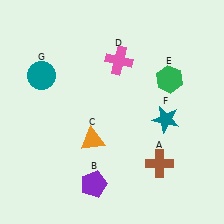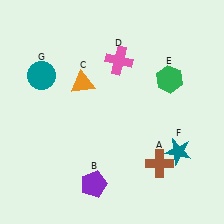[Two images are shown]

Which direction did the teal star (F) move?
The teal star (F) moved down.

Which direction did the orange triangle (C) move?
The orange triangle (C) moved up.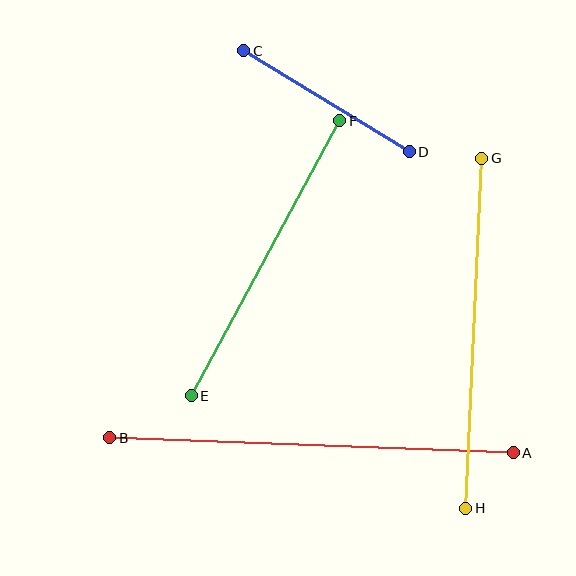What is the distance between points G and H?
The distance is approximately 350 pixels.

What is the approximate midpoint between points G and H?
The midpoint is at approximately (474, 333) pixels.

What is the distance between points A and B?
The distance is approximately 404 pixels.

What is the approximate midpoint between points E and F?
The midpoint is at approximately (266, 258) pixels.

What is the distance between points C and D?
The distance is approximately 194 pixels.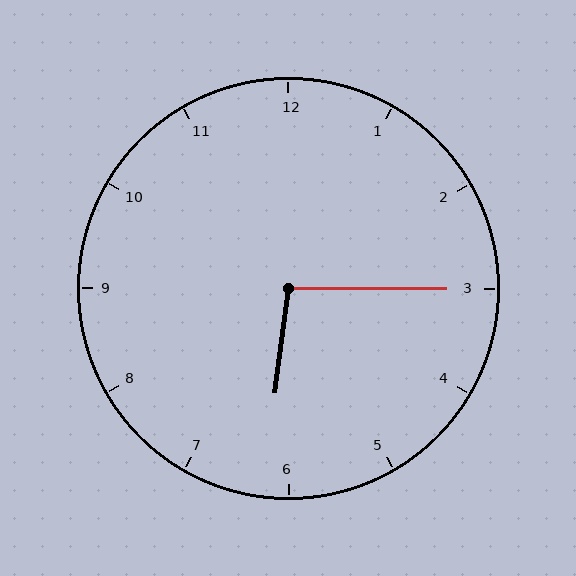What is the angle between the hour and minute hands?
Approximately 98 degrees.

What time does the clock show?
6:15.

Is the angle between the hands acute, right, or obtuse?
It is obtuse.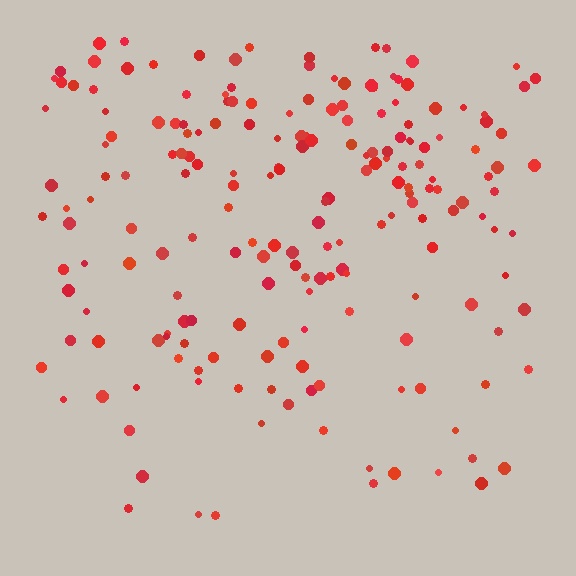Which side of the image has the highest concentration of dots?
The top.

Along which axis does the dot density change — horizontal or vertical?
Vertical.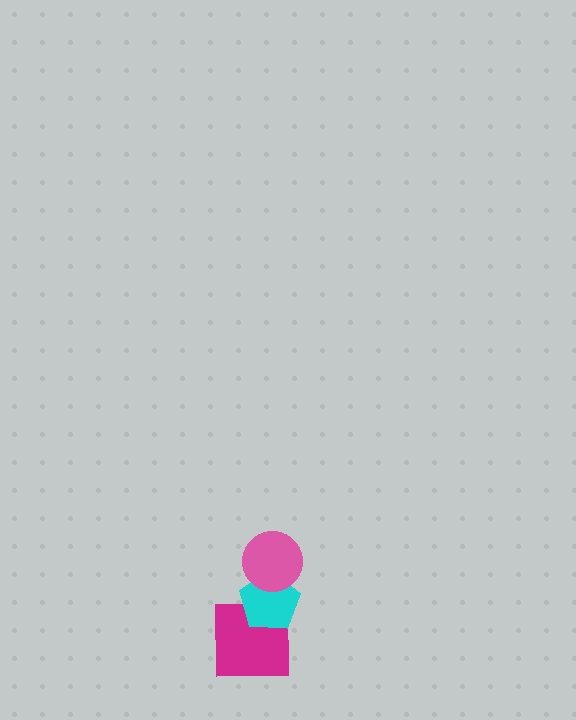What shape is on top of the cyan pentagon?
The pink circle is on top of the cyan pentagon.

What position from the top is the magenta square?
The magenta square is 3rd from the top.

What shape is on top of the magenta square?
The cyan pentagon is on top of the magenta square.